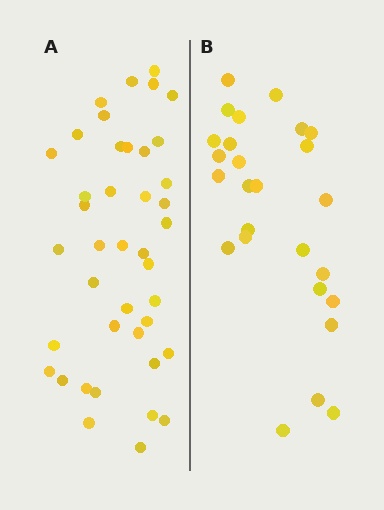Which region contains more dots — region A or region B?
Region A (the left region) has more dots.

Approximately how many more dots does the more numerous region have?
Region A has approximately 15 more dots than region B.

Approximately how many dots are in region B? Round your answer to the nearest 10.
About 30 dots. (The exact count is 26, which rounds to 30.)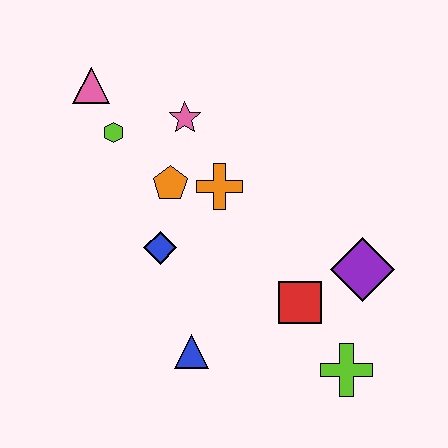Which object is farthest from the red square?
The pink triangle is farthest from the red square.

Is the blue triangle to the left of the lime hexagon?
No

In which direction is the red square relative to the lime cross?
The red square is above the lime cross.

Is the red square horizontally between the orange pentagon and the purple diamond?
Yes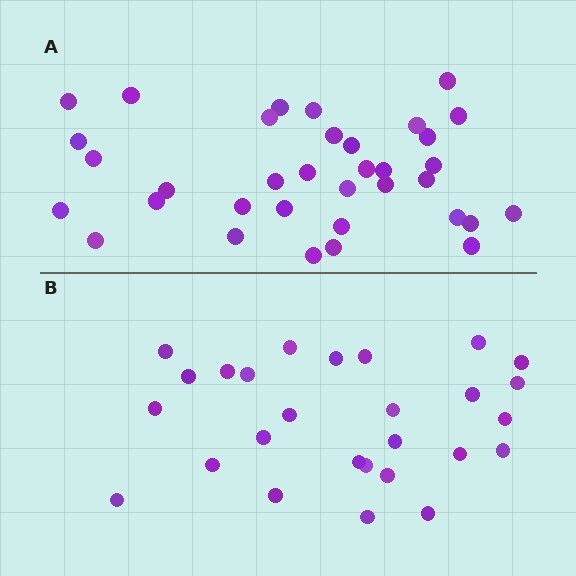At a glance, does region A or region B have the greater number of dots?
Region A (the top region) has more dots.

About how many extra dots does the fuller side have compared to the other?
Region A has roughly 8 or so more dots than region B.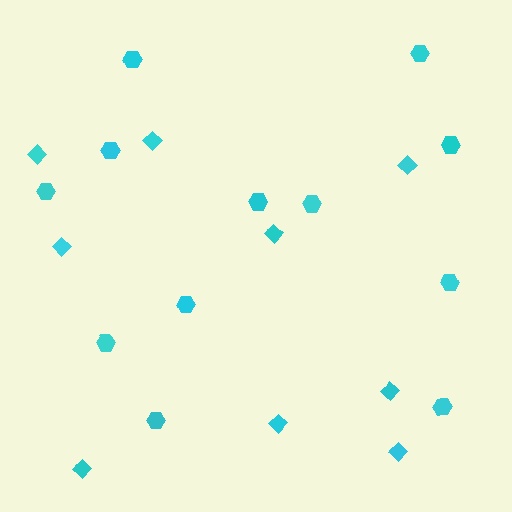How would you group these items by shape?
There are 2 groups: one group of hexagons (12) and one group of diamonds (9).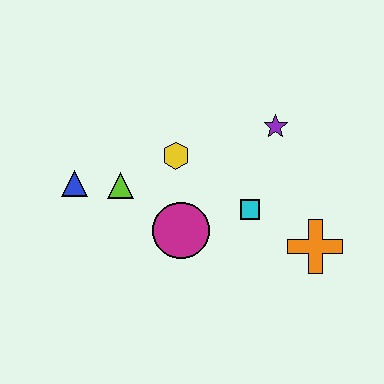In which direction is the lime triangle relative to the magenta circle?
The lime triangle is to the left of the magenta circle.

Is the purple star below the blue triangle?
No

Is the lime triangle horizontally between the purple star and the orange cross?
No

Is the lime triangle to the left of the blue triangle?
No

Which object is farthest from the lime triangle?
The orange cross is farthest from the lime triangle.